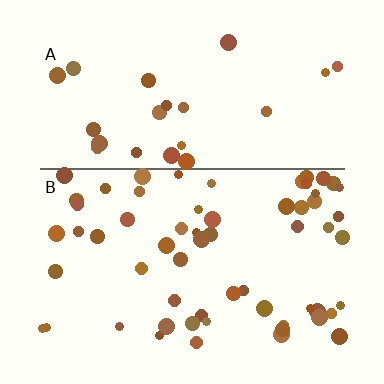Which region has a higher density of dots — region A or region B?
B (the bottom).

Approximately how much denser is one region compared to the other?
Approximately 2.4× — region B over region A.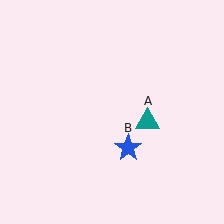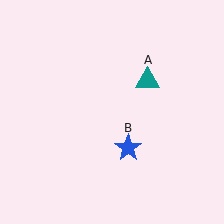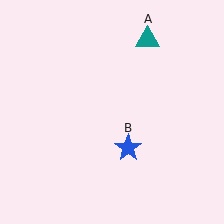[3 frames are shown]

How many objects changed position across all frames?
1 object changed position: teal triangle (object A).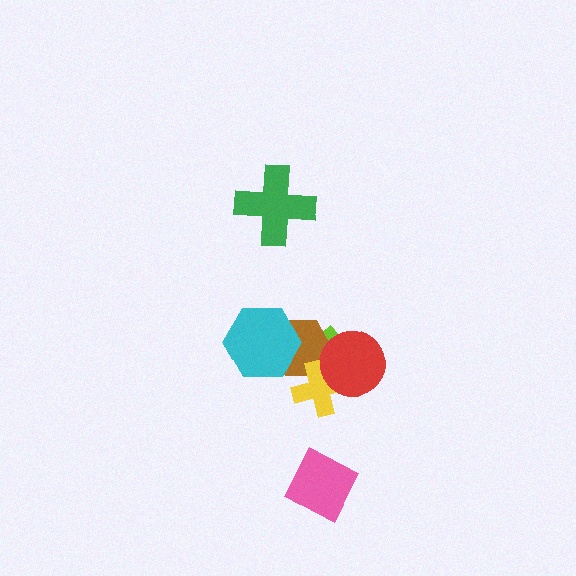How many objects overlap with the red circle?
3 objects overlap with the red circle.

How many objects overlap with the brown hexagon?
4 objects overlap with the brown hexagon.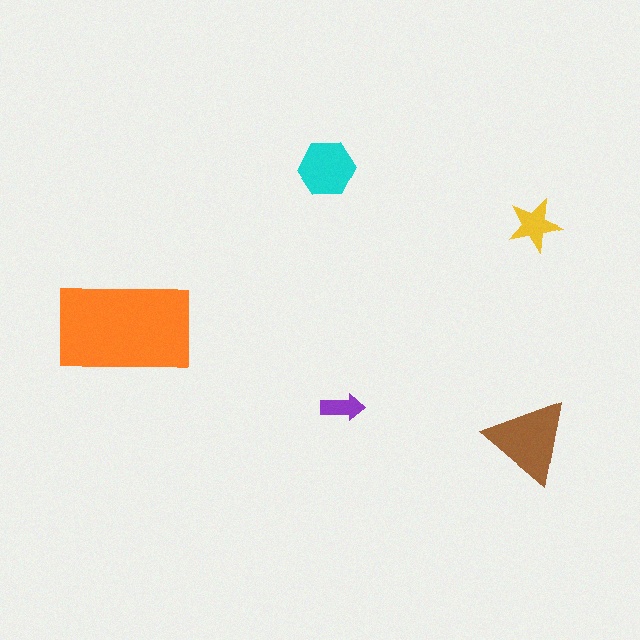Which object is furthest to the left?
The orange rectangle is leftmost.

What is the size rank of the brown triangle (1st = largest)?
2nd.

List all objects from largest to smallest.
The orange rectangle, the brown triangle, the cyan hexagon, the yellow star, the purple arrow.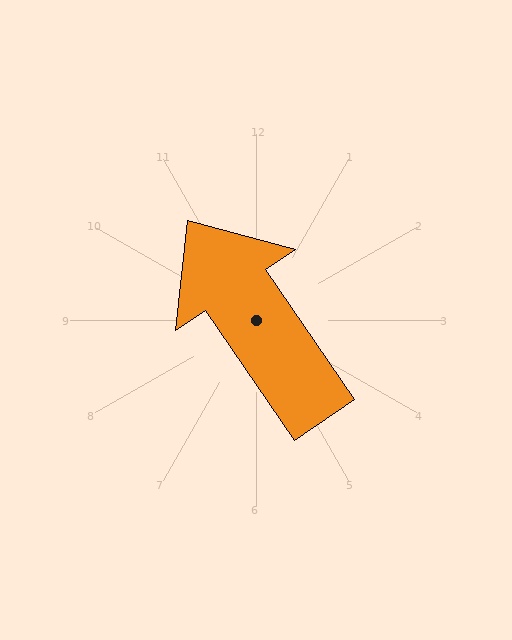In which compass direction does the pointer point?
Northwest.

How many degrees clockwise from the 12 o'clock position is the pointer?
Approximately 326 degrees.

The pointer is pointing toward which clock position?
Roughly 11 o'clock.